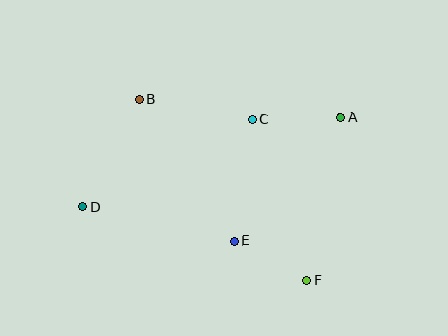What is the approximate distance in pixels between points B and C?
The distance between B and C is approximately 114 pixels.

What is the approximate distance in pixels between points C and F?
The distance between C and F is approximately 170 pixels.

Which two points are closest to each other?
Points E and F are closest to each other.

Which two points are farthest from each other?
Points A and D are farthest from each other.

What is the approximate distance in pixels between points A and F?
The distance between A and F is approximately 166 pixels.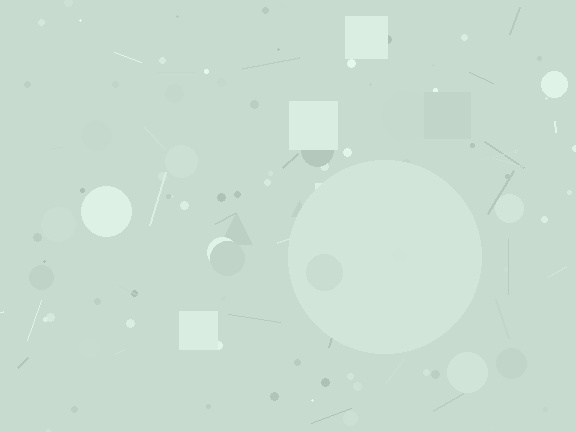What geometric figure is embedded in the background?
A circle is embedded in the background.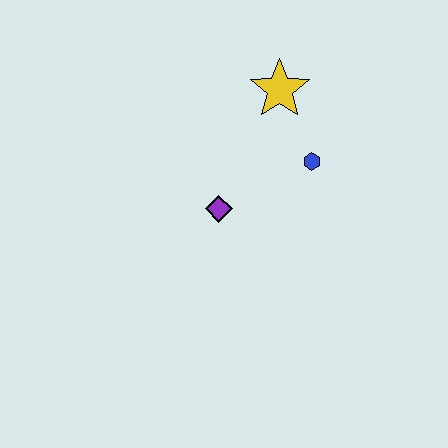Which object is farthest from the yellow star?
The purple diamond is farthest from the yellow star.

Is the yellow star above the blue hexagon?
Yes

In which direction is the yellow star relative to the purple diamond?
The yellow star is above the purple diamond.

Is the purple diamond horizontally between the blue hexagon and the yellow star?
No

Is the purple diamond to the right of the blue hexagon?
No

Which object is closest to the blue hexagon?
The yellow star is closest to the blue hexagon.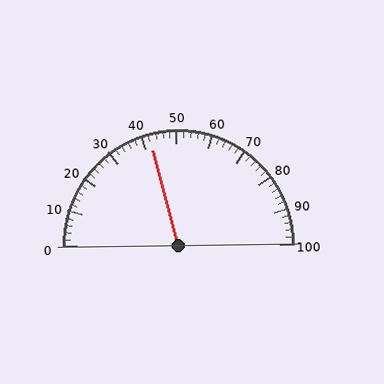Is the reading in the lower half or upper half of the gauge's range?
The reading is in the lower half of the range (0 to 100).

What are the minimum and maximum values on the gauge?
The gauge ranges from 0 to 100.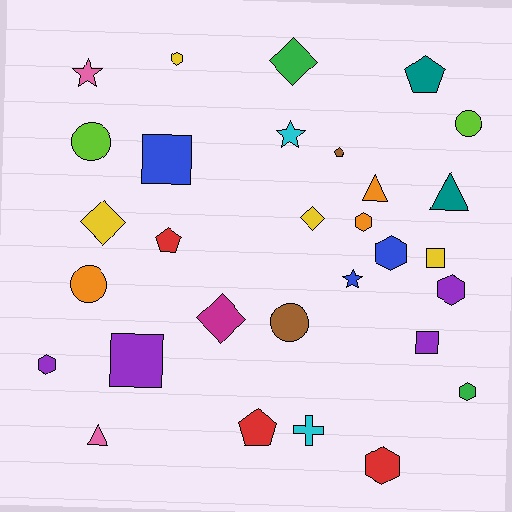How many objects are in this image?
There are 30 objects.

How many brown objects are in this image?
There are 2 brown objects.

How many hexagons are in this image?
There are 7 hexagons.